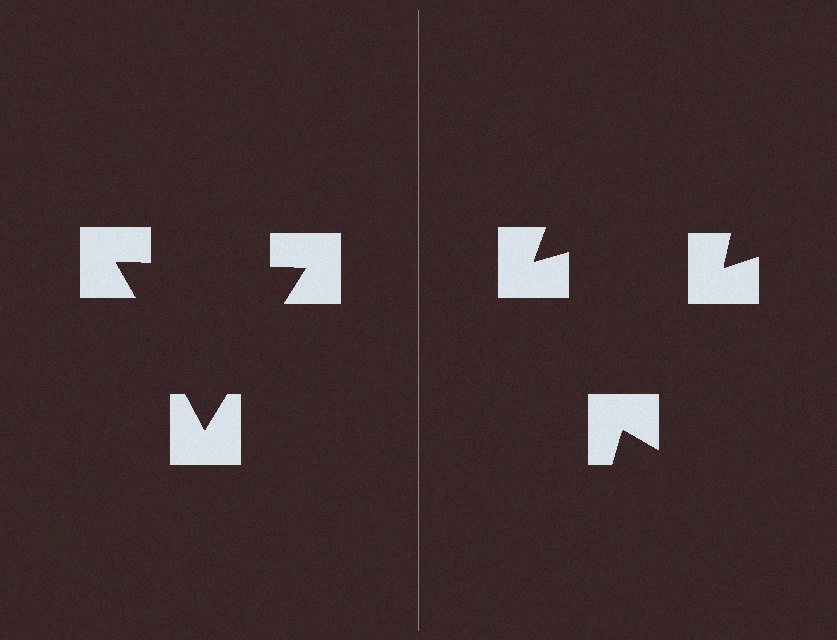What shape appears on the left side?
An illusory triangle.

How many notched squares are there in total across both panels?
6 — 3 on each side.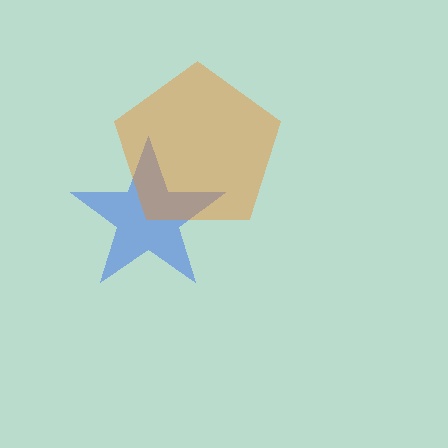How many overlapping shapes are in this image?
There are 2 overlapping shapes in the image.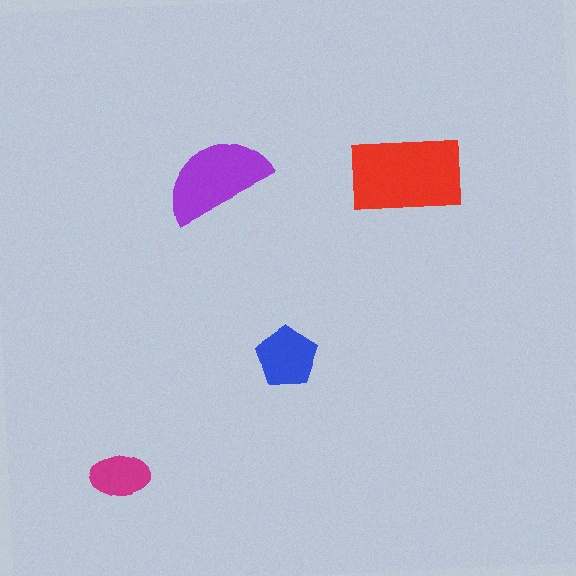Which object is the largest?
The red rectangle.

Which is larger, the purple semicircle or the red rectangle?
The red rectangle.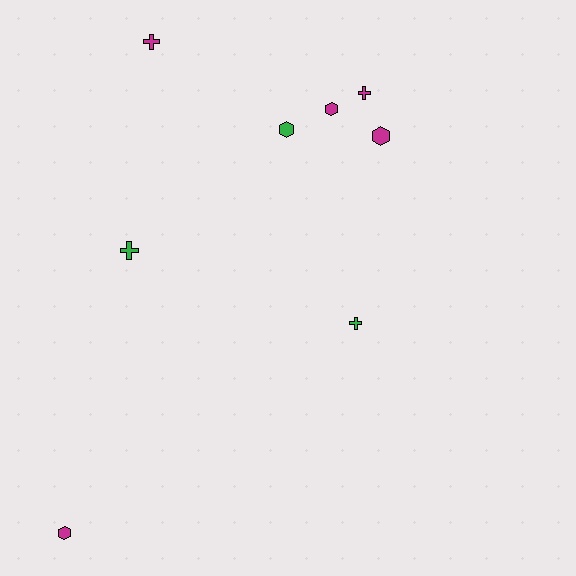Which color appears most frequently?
Magenta, with 5 objects.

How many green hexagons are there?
There is 1 green hexagon.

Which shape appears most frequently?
Cross, with 4 objects.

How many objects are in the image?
There are 8 objects.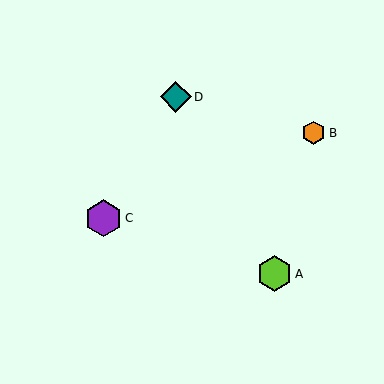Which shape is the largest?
The purple hexagon (labeled C) is the largest.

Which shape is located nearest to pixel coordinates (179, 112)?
The teal diamond (labeled D) at (176, 97) is nearest to that location.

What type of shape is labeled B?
Shape B is an orange hexagon.